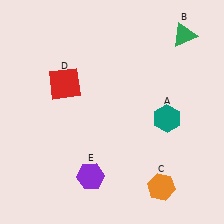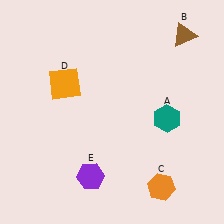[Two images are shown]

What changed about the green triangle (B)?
In Image 1, B is green. In Image 2, it changed to brown.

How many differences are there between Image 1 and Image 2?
There are 2 differences between the two images.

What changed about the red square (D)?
In Image 1, D is red. In Image 2, it changed to orange.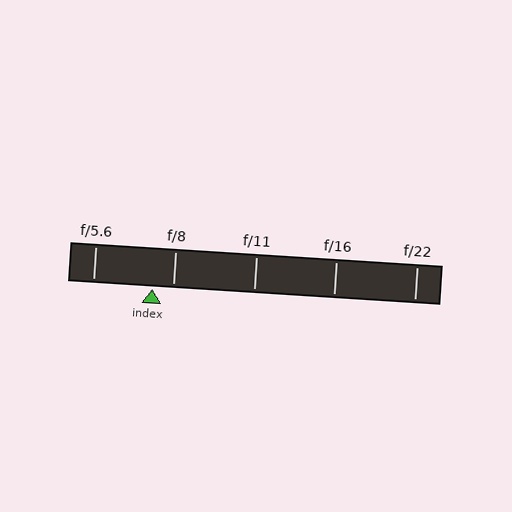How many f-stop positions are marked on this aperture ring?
There are 5 f-stop positions marked.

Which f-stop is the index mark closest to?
The index mark is closest to f/8.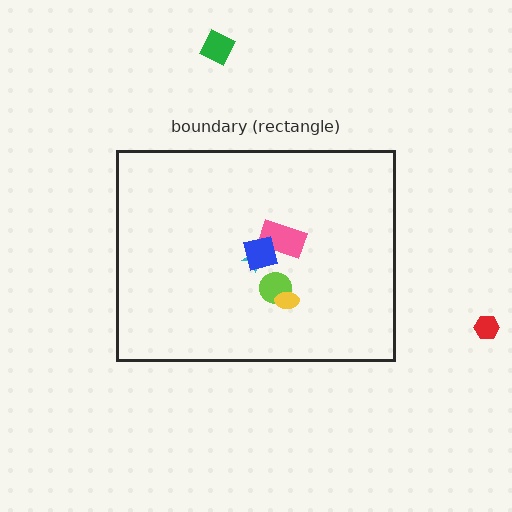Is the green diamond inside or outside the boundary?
Outside.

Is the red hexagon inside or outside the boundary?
Outside.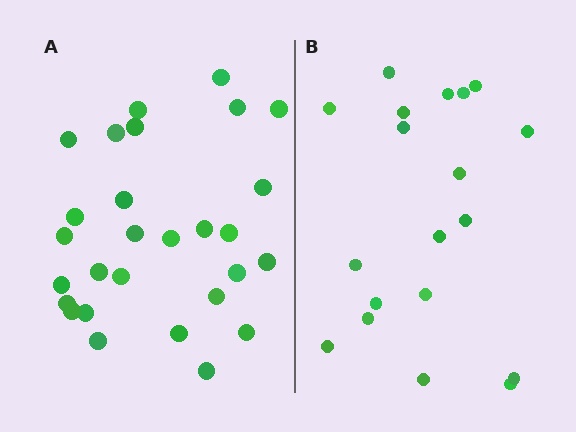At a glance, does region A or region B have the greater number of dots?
Region A (the left region) has more dots.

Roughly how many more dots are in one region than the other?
Region A has roughly 8 or so more dots than region B.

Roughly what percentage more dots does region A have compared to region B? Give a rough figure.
About 45% more.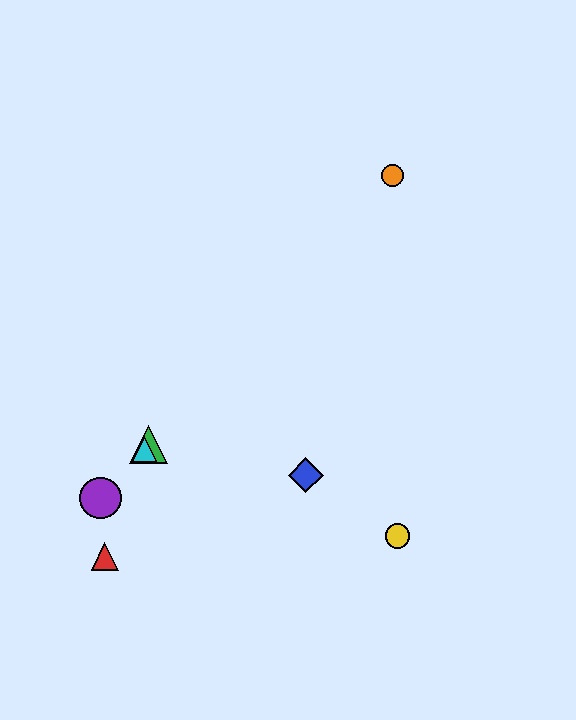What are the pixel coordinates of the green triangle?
The green triangle is at (149, 444).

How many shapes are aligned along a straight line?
4 shapes (the green triangle, the purple circle, the orange circle, the cyan triangle) are aligned along a straight line.